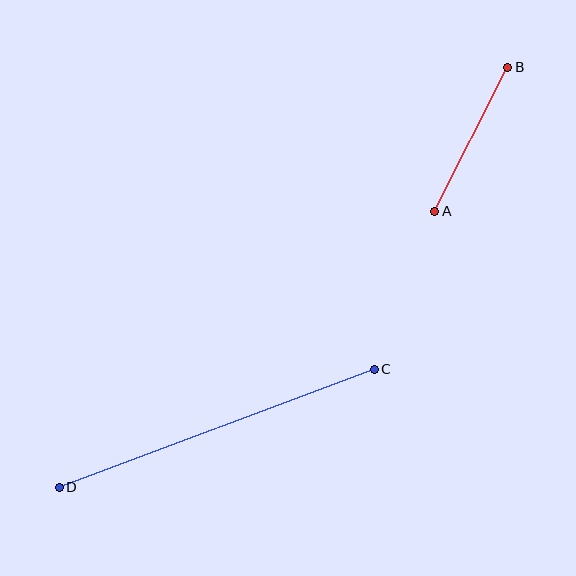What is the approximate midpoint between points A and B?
The midpoint is at approximately (471, 139) pixels.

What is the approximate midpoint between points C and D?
The midpoint is at approximately (217, 428) pixels.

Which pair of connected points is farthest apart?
Points C and D are farthest apart.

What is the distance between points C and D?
The distance is approximately 336 pixels.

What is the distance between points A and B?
The distance is approximately 162 pixels.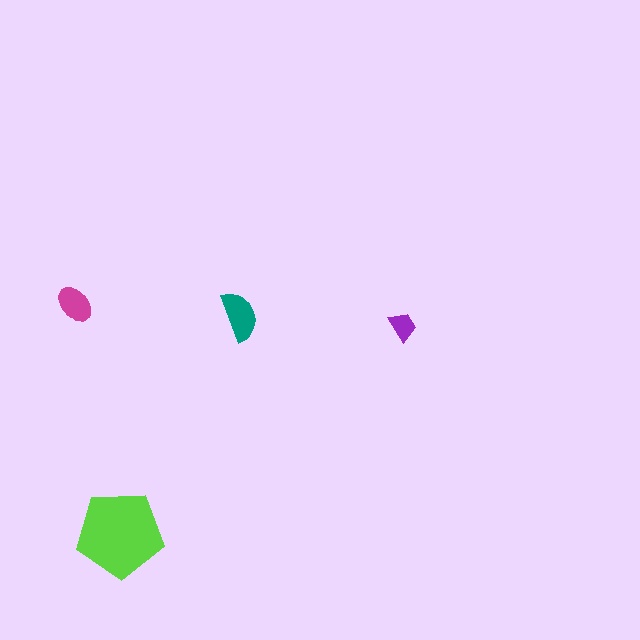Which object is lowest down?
The lime pentagon is bottommost.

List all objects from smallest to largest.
The purple trapezoid, the magenta ellipse, the teal semicircle, the lime pentagon.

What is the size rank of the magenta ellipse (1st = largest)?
3rd.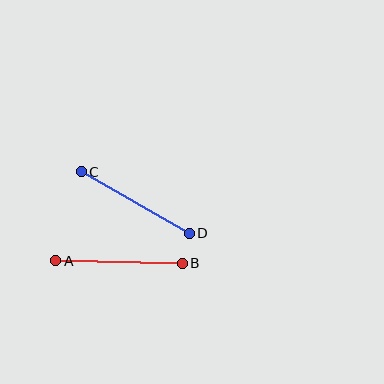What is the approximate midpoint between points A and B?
The midpoint is at approximately (119, 262) pixels.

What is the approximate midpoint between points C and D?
The midpoint is at approximately (135, 202) pixels.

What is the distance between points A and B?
The distance is approximately 127 pixels.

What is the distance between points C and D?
The distance is approximately 124 pixels.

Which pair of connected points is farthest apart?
Points A and B are farthest apart.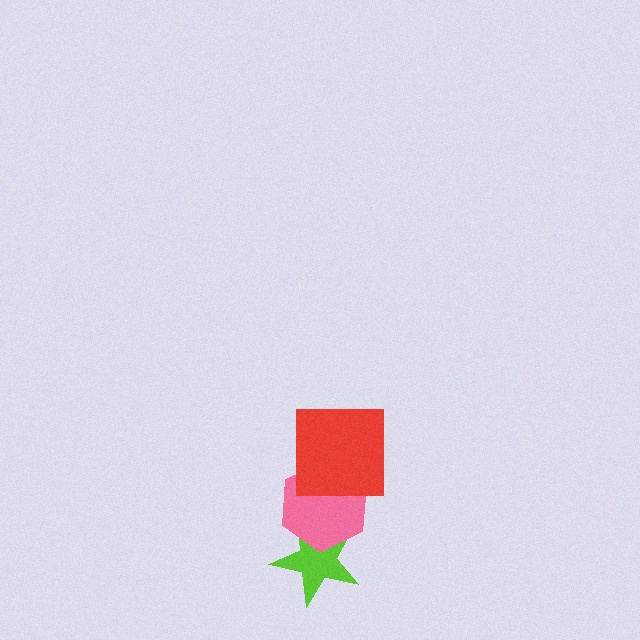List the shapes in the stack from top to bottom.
From top to bottom: the red square, the pink hexagon, the lime star.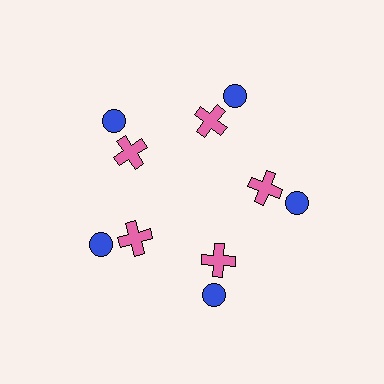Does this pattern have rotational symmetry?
Yes, this pattern has 5-fold rotational symmetry. It looks the same after rotating 72 degrees around the center.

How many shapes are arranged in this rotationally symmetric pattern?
There are 10 shapes, arranged in 5 groups of 2.